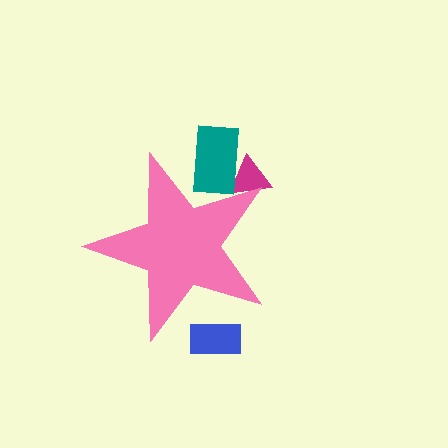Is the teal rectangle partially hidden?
Yes, the teal rectangle is partially hidden behind the pink star.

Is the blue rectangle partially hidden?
Yes, the blue rectangle is partially hidden behind the pink star.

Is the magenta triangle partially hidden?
Yes, the magenta triangle is partially hidden behind the pink star.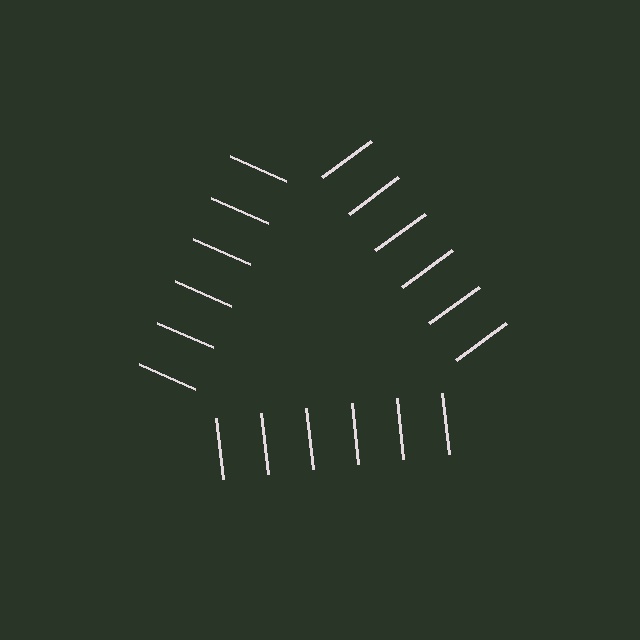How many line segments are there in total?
18 — 6 along each of the 3 edges.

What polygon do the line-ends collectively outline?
An illusory triangle — the line segments terminate on its edges but no continuous stroke is drawn.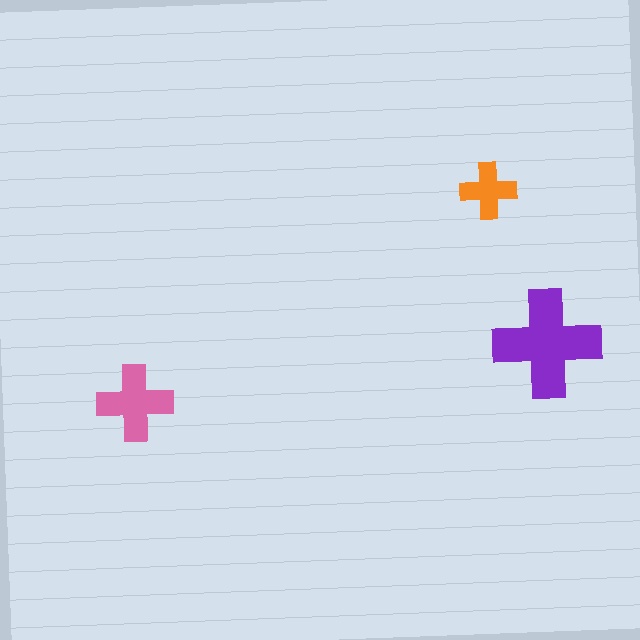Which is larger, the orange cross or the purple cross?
The purple one.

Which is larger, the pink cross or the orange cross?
The pink one.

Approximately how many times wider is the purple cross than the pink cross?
About 1.5 times wider.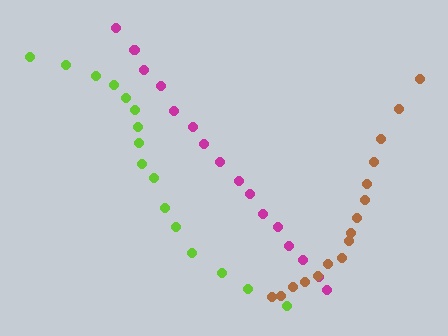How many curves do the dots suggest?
There are 3 distinct paths.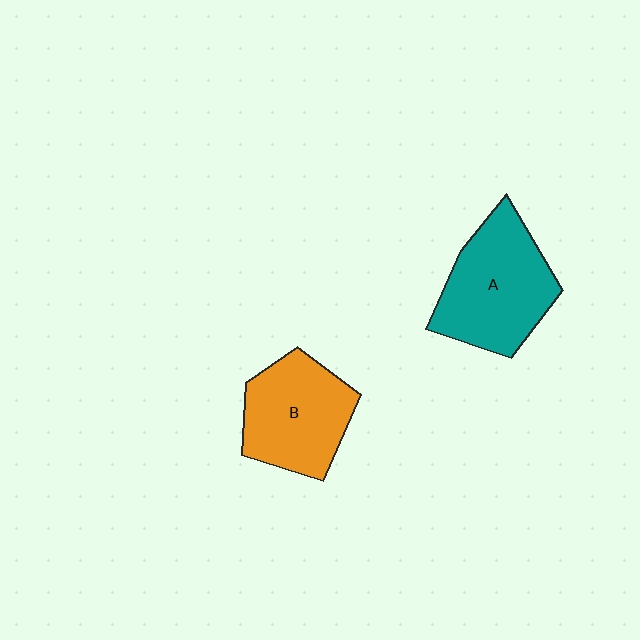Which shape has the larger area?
Shape A (teal).